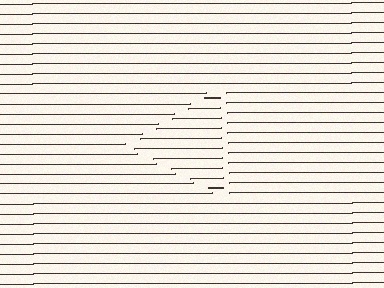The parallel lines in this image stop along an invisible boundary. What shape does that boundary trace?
An illusory triangle. The interior of the shape contains the same grating, shifted by half a period — the contour is defined by the phase discontinuity where line-ends from the inner and outer gratings abut.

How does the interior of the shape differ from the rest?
The interior of the shape contains the same grating, shifted by half a period — the contour is defined by the phase discontinuity where line-ends from the inner and outer gratings abut.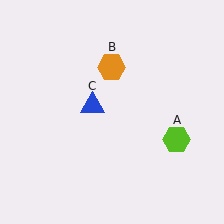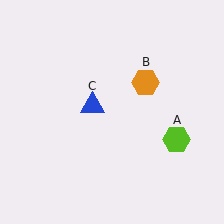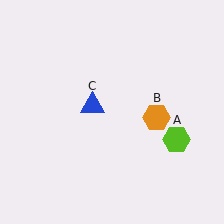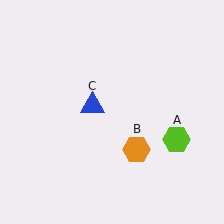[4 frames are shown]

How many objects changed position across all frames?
1 object changed position: orange hexagon (object B).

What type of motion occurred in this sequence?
The orange hexagon (object B) rotated clockwise around the center of the scene.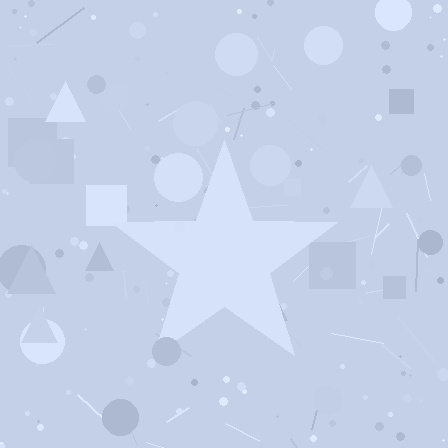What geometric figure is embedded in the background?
A star is embedded in the background.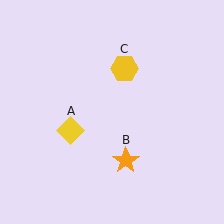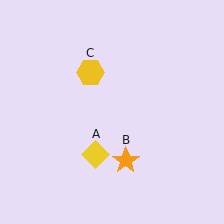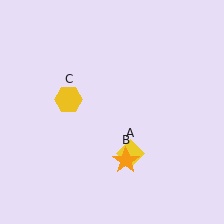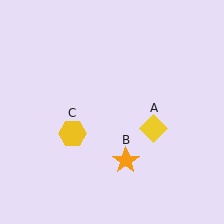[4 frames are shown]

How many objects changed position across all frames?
2 objects changed position: yellow diamond (object A), yellow hexagon (object C).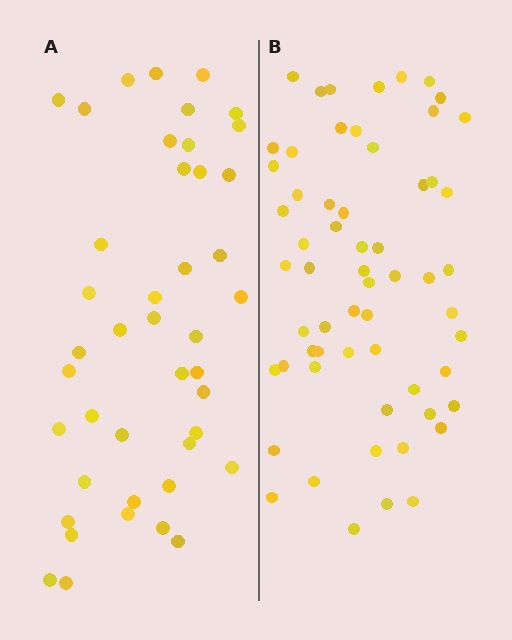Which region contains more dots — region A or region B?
Region B (the right region) has more dots.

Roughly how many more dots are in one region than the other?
Region B has approximately 15 more dots than region A.